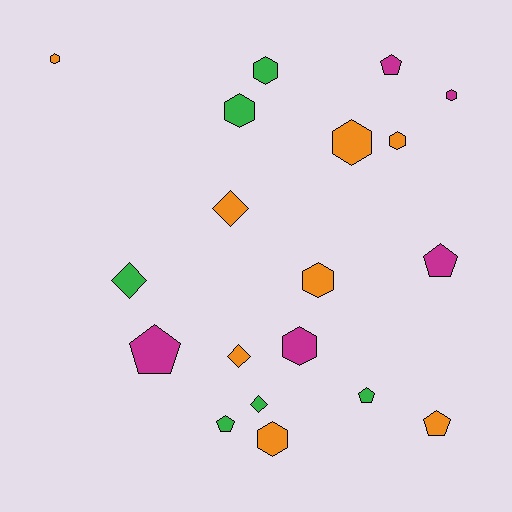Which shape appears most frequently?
Hexagon, with 9 objects.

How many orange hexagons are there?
There are 5 orange hexagons.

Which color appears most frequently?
Orange, with 8 objects.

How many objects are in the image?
There are 19 objects.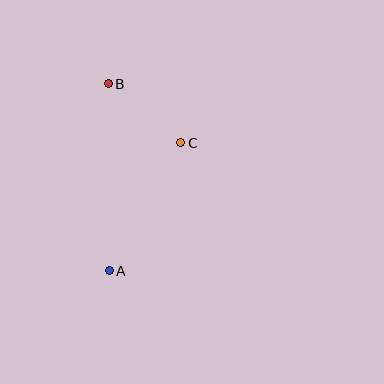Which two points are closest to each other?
Points B and C are closest to each other.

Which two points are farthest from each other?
Points A and B are farthest from each other.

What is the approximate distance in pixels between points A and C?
The distance between A and C is approximately 147 pixels.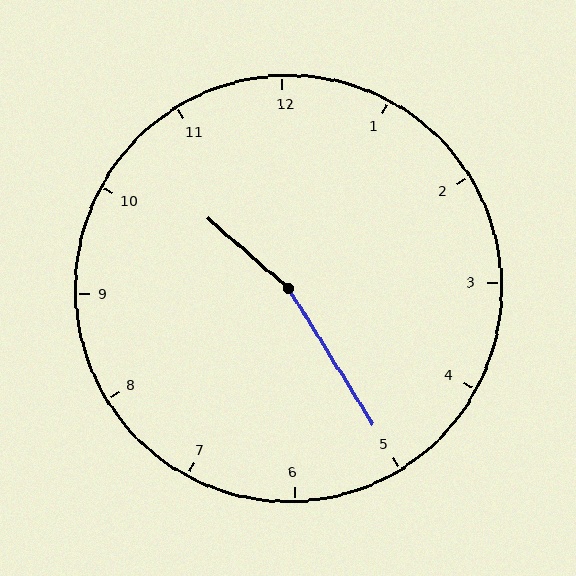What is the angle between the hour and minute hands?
Approximately 162 degrees.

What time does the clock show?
10:25.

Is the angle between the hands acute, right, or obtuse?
It is obtuse.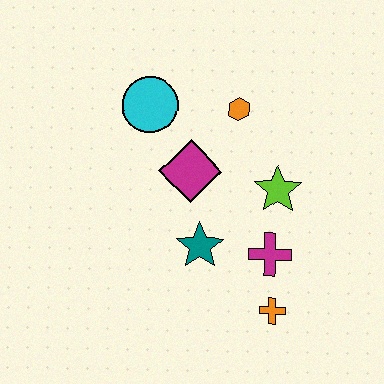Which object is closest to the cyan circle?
The magenta diamond is closest to the cyan circle.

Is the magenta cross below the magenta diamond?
Yes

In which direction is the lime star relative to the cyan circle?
The lime star is to the right of the cyan circle.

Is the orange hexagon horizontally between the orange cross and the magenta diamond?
Yes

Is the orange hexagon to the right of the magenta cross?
No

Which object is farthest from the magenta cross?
The cyan circle is farthest from the magenta cross.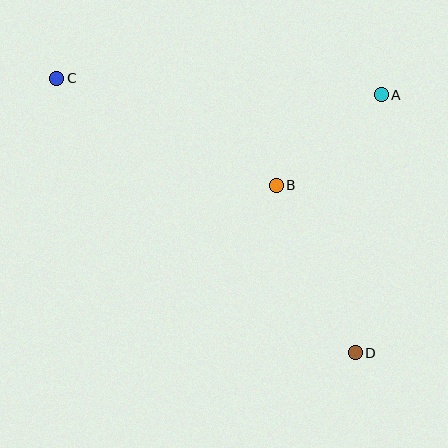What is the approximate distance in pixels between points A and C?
The distance between A and C is approximately 325 pixels.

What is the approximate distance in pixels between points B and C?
The distance between B and C is approximately 244 pixels.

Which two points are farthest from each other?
Points C and D are farthest from each other.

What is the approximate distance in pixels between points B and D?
The distance between B and D is approximately 185 pixels.